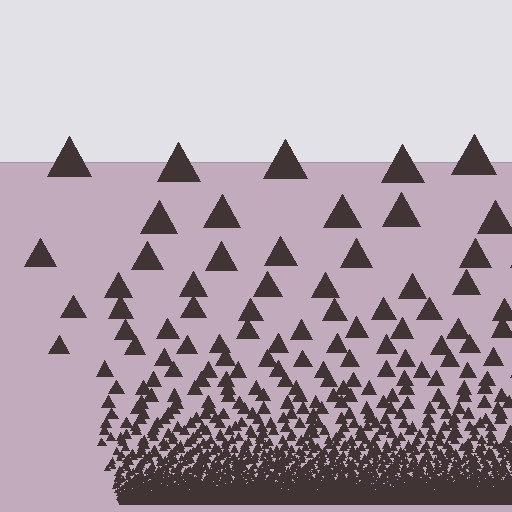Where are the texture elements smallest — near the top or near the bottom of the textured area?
Near the bottom.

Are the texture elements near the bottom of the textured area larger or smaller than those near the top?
Smaller. The gradient is inverted — elements near the bottom are smaller and denser.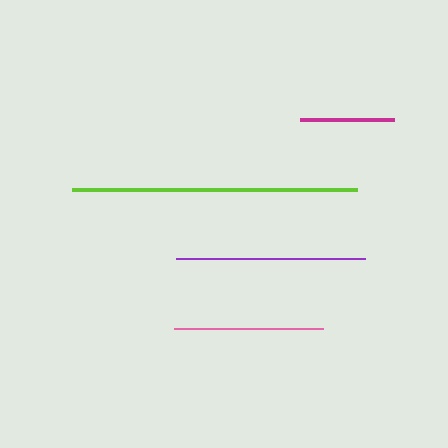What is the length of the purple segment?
The purple segment is approximately 189 pixels long.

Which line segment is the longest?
The lime line is the longest at approximately 285 pixels.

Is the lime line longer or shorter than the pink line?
The lime line is longer than the pink line.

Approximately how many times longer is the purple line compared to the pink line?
The purple line is approximately 1.3 times the length of the pink line.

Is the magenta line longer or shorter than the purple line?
The purple line is longer than the magenta line.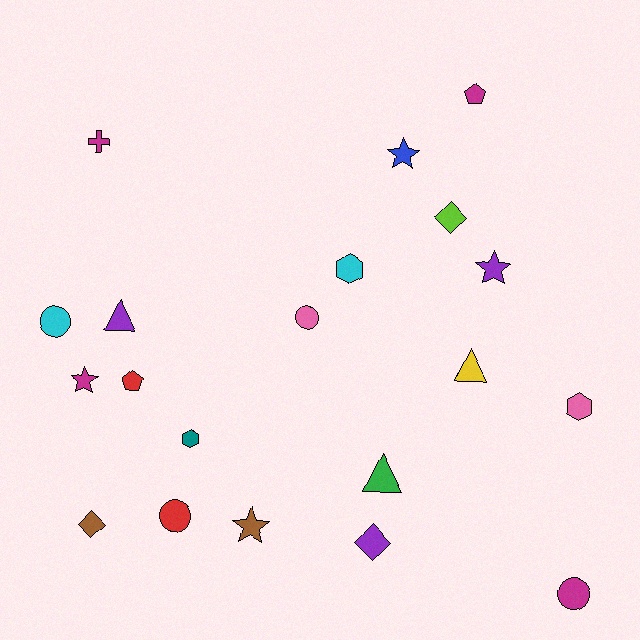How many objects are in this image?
There are 20 objects.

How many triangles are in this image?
There are 3 triangles.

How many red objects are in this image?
There are 2 red objects.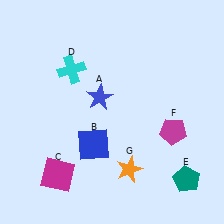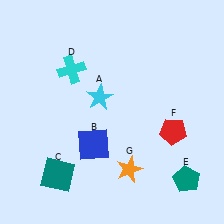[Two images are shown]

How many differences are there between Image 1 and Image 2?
There are 3 differences between the two images.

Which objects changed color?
A changed from blue to cyan. C changed from magenta to teal. F changed from magenta to red.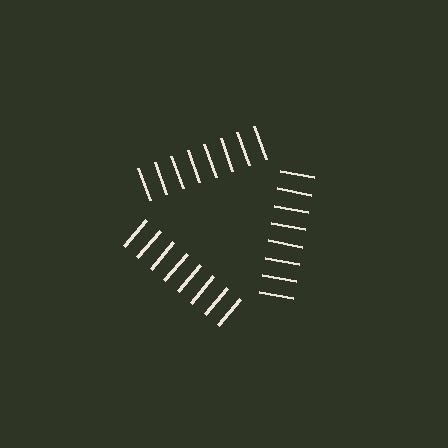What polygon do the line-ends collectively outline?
An illusory triangle — the line segments terminate on its edges but no continuous stroke is drawn.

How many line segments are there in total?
24 — 8 along each of the 3 edges.